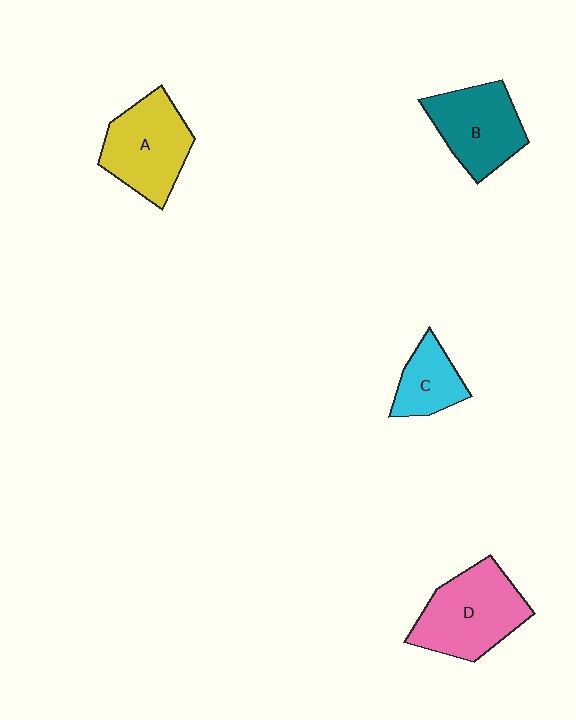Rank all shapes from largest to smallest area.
From largest to smallest: D (pink), A (yellow), B (teal), C (cyan).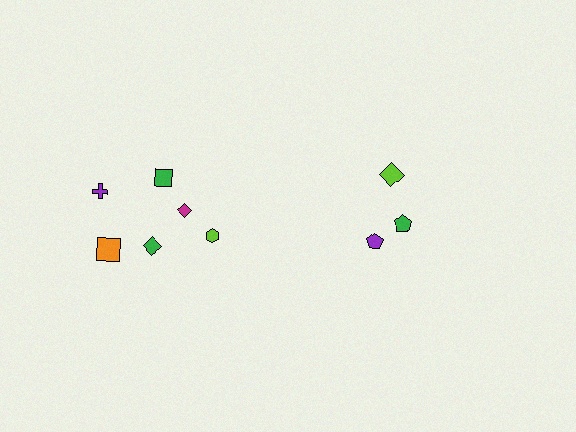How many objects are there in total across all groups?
There are 9 objects.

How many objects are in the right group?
There are 3 objects.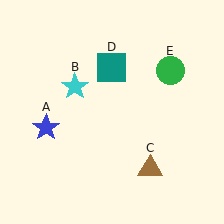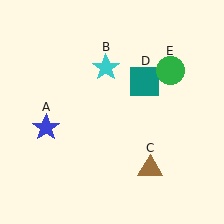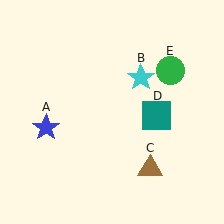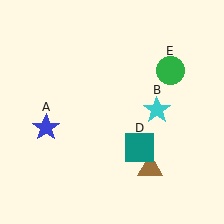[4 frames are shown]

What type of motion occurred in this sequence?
The cyan star (object B), teal square (object D) rotated clockwise around the center of the scene.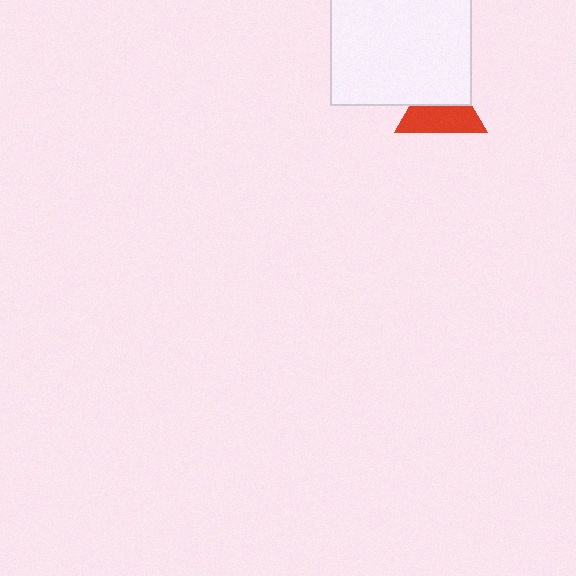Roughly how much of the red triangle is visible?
About half of it is visible (roughly 57%).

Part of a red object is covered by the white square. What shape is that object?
It is a triangle.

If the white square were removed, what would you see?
You would see the complete red triangle.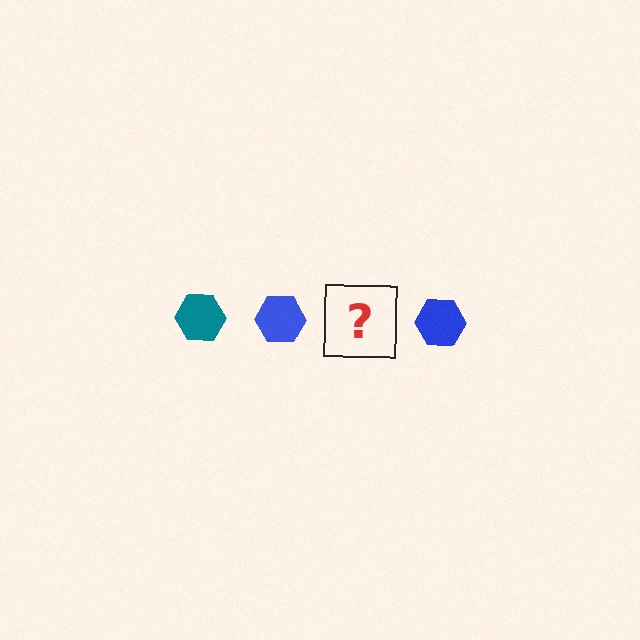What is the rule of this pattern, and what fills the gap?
The rule is that the pattern cycles through teal, blue hexagons. The gap should be filled with a teal hexagon.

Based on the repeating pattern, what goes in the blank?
The blank should be a teal hexagon.